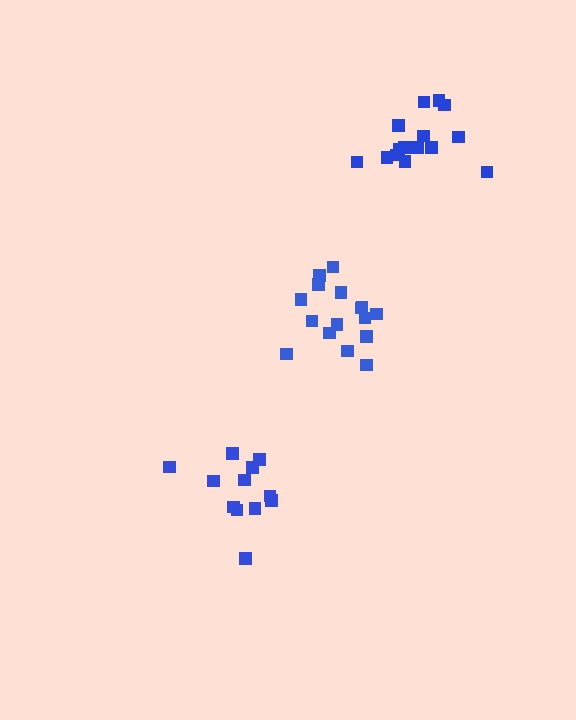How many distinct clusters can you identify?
There are 3 distinct clusters.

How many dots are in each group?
Group 1: 12 dots, Group 2: 16 dots, Group 3: 15 dots (43 total).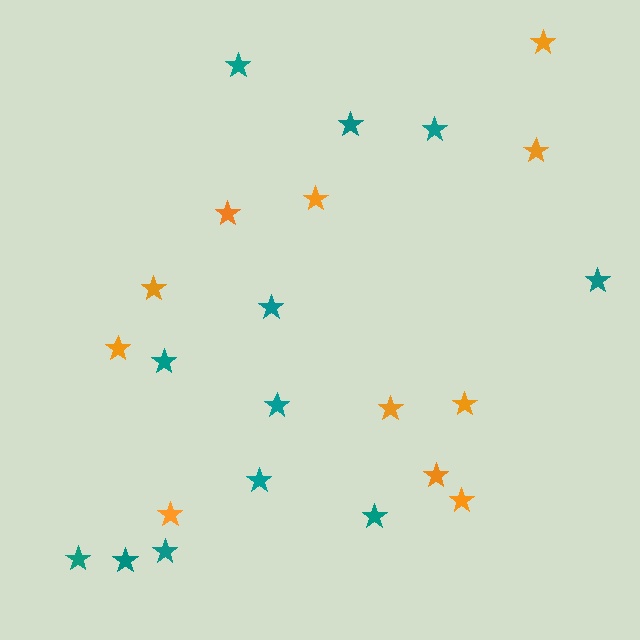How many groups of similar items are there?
There are 2 groups: one group of orange stars (11) and one group of teal stars (12).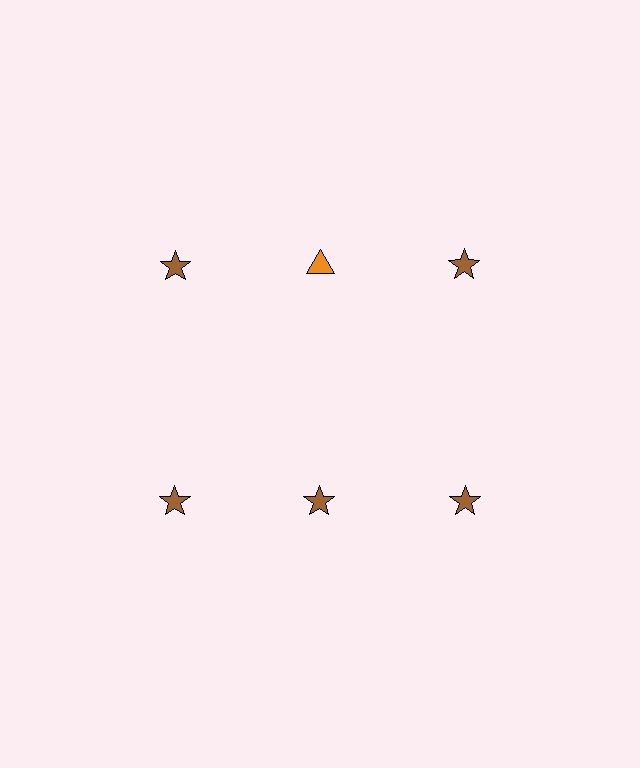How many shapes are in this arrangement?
There are 6 shapes arranged in a grid pattern.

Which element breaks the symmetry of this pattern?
The orange triangle in the top row, second from left column breaks the symmetry. All other shapes are brown stars.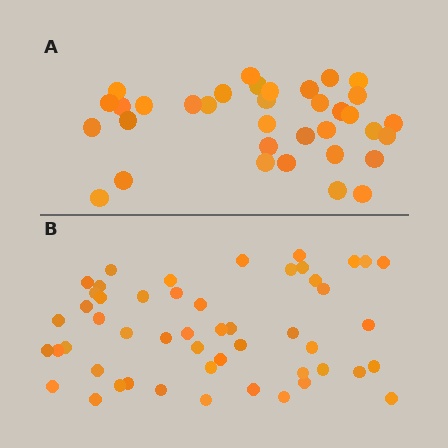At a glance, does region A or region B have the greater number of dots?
Region B (the bottom region) has more dots.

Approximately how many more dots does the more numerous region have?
Region B has approximately 15 more dots than region A.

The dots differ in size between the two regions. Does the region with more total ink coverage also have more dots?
No. Region A has more total ink coverage because its dots are larger, but region B actually contains more individual dots. Total area can be misleading — the number of items is what matters here.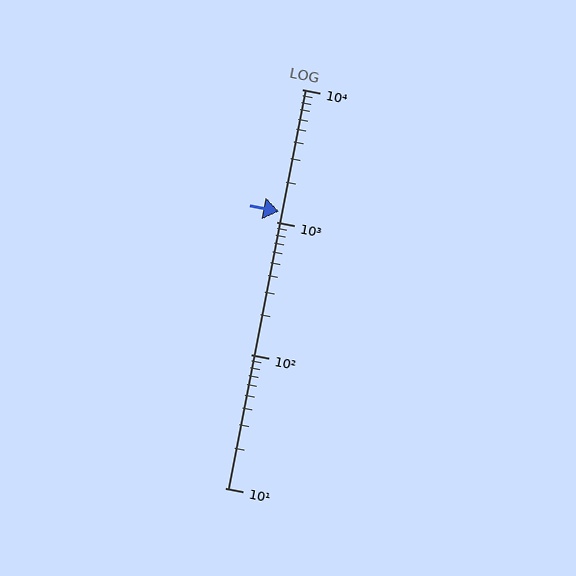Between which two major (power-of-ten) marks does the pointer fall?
The pointer is between 1000 and 10000.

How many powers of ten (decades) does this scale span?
The scale spans 3 decades, from 10 to 10000.